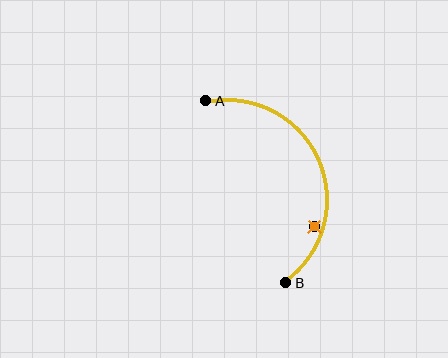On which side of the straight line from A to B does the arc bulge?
The arc bulges to the right of the straight line connecting A and B.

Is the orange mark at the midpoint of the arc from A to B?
No — the orange mark does not lie on the arc at all. It sits slightly inside the curve.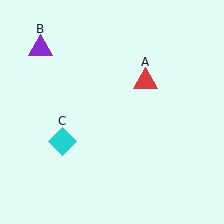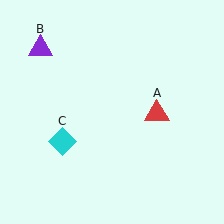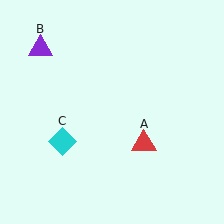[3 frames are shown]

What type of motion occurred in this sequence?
The red triangle (object A) rotated clockwise around the center of the scene.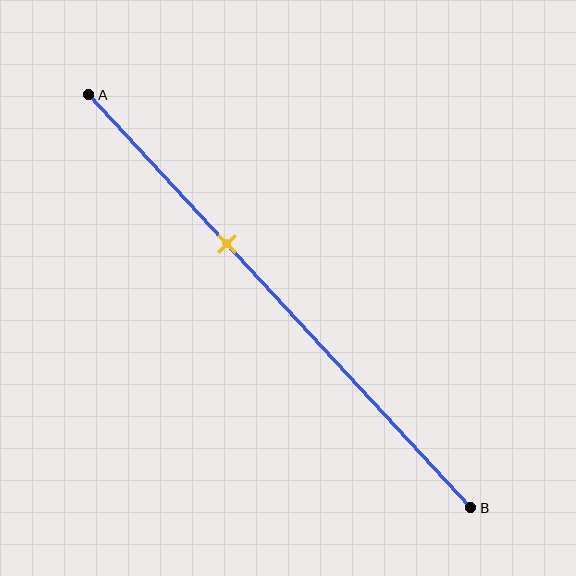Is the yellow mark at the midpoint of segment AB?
No, the mark is at about 35% from A, not at the 50% midpoint.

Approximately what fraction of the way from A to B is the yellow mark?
The yellow mark is approximately 35% of the way from A to B.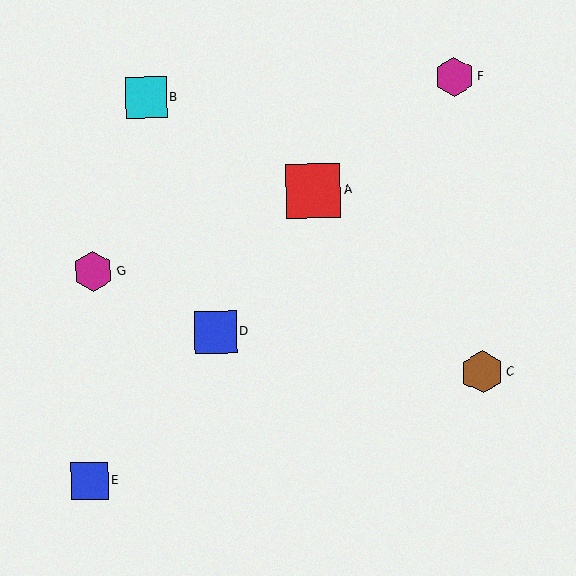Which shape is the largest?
The red square (labeled A) is the largest.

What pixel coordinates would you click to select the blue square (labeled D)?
Click at (215, 332) to select the blue square D.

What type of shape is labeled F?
Shape F is a magenta hexagon.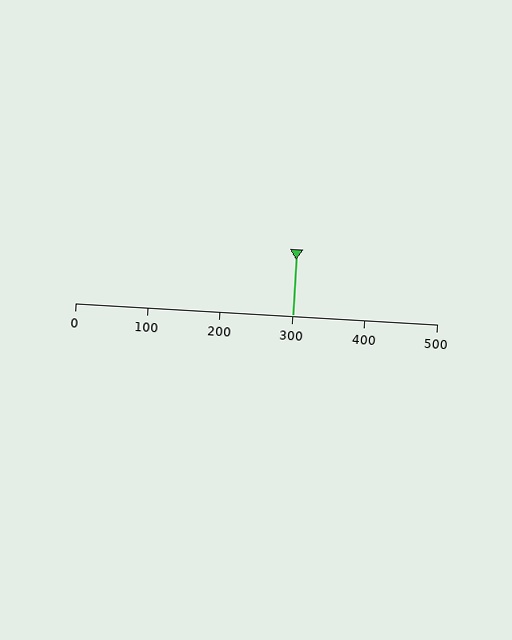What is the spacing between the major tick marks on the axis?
The major ticks are spaced 100 apart.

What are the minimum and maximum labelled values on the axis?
The axis runs from 0 to 500.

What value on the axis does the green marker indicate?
The marker indicates approximately 300.